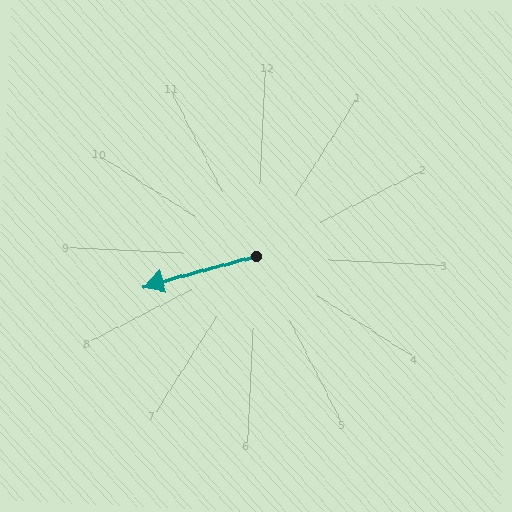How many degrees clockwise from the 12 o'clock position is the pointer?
Approximately 252 degrees.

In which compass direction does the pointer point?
West.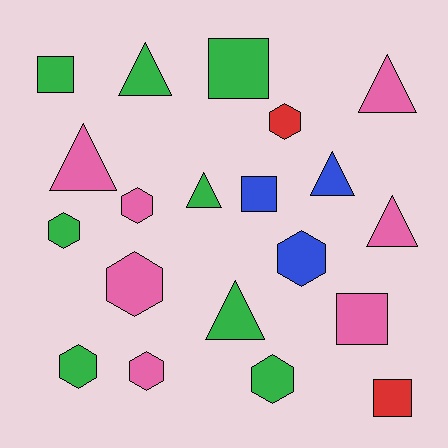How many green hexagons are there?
There are 3 green hexagons.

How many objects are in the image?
There are 20 objects.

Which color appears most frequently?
Green, with 8 objects.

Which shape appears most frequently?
Hexagon, with 8 objects.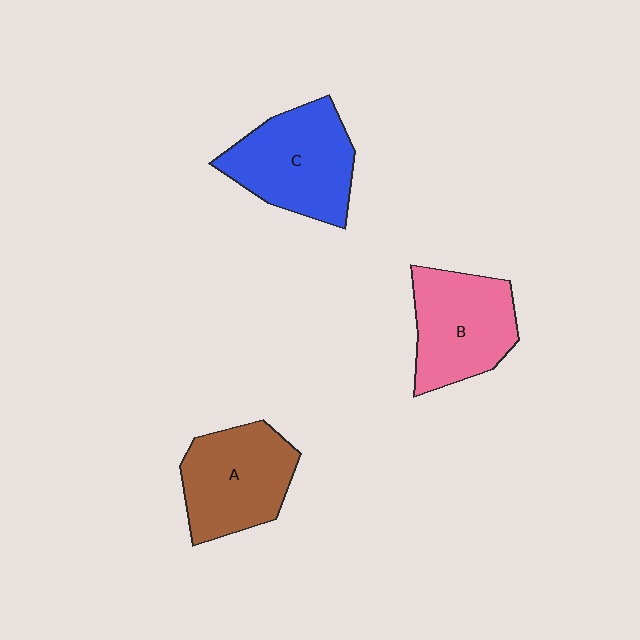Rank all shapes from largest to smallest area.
From largest to smallest: C (blue), B (pink), A (brown).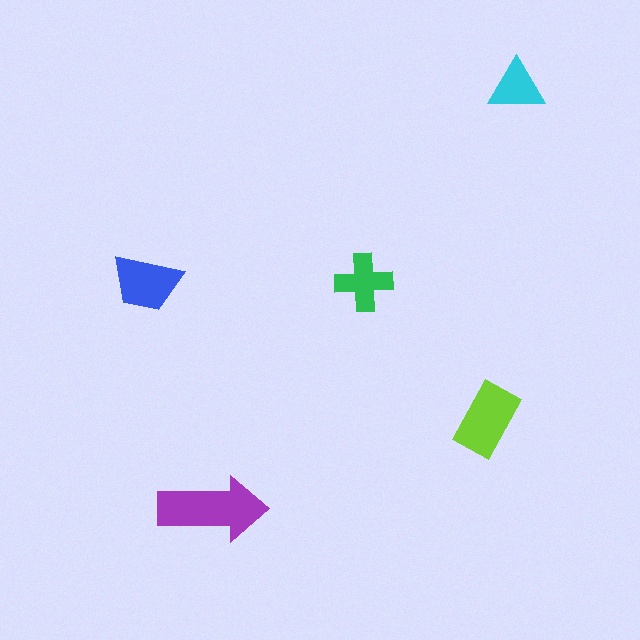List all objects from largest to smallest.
The purple arrow, the lime rectangle, the blue trapezoid, the green cross, the cyan triangle.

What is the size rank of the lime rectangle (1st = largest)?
2nd.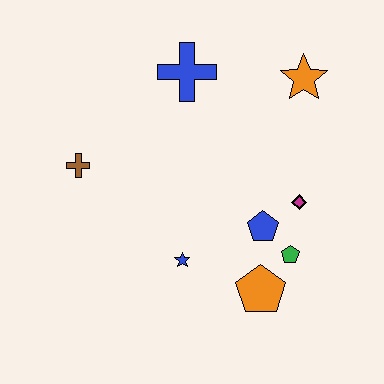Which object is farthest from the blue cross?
The orange pentagon is farthest from the blue cross.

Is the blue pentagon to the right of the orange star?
No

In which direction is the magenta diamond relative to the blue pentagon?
The magenta diamond is to the right of the blue pentagon.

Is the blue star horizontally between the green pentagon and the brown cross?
Yes